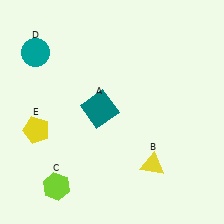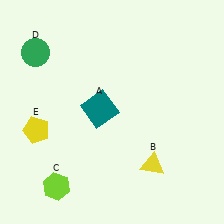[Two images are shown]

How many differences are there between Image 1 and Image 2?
There is 1 difference between the two images.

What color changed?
The circle (D) changed from teal in Image 1 to green in Image 2.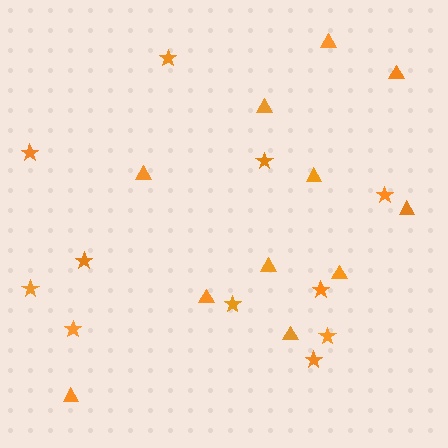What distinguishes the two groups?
There are 2 groups: one group of triangles (11) and one group of stars (11).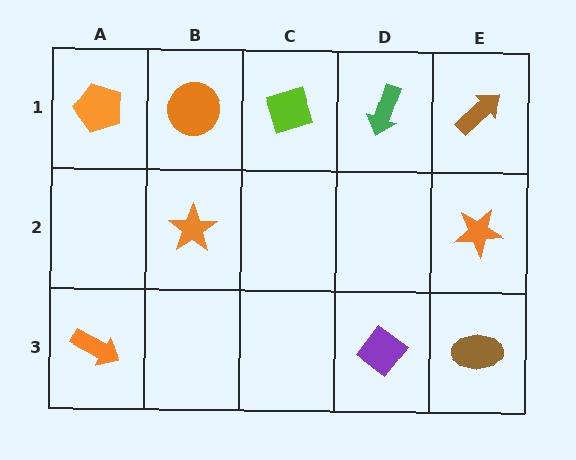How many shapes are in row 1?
5 shapes.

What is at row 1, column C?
A lime diamond.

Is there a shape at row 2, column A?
No, that cell is empty.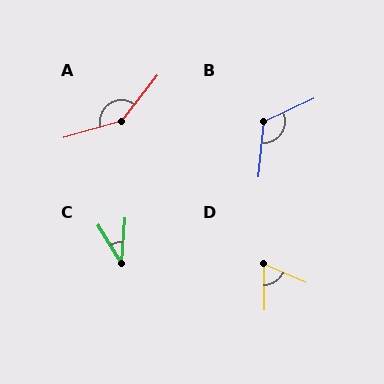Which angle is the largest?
A, at approximately 144 degrees.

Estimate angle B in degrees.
Approximately 121 degrees.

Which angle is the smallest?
C, at approximately 36 degrees.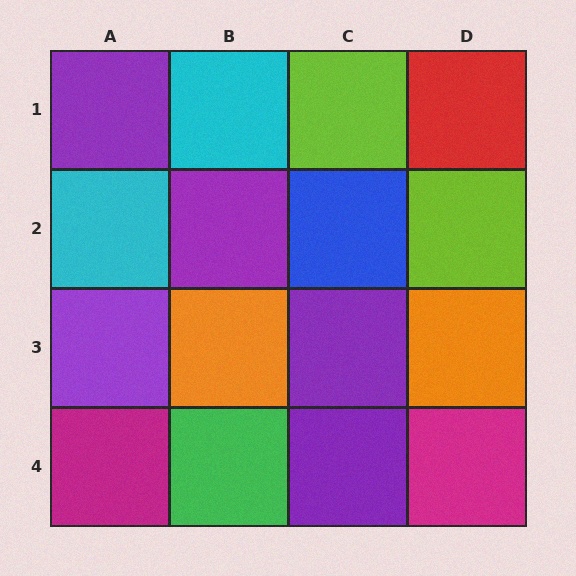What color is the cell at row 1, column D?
Red.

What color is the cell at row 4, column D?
Magenta.